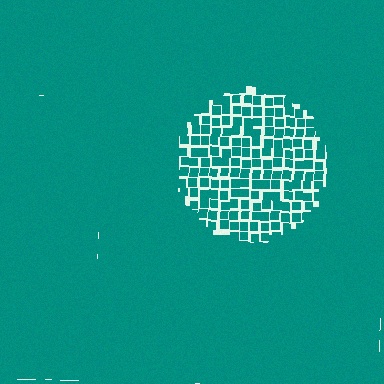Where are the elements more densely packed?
The elements are more densely packed outside the circle boundary.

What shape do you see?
I see a circle.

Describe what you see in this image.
The image contains small teal elements arranged at two different densities. A circle-shaped region is visible where the elements are less densely packed than the surrounding area.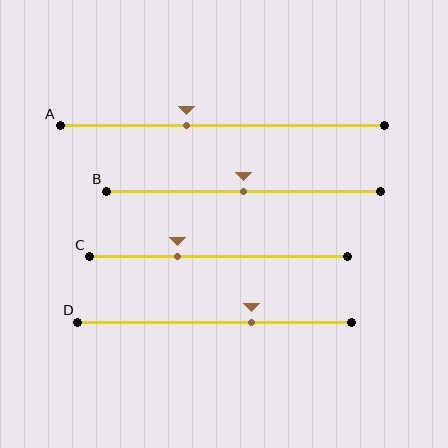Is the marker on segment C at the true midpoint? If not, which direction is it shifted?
No, the marker on segment C is shifted to the left by about 16% of the segment length.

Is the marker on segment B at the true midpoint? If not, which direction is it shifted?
Yes, the marker on segment B is at the true midpoint.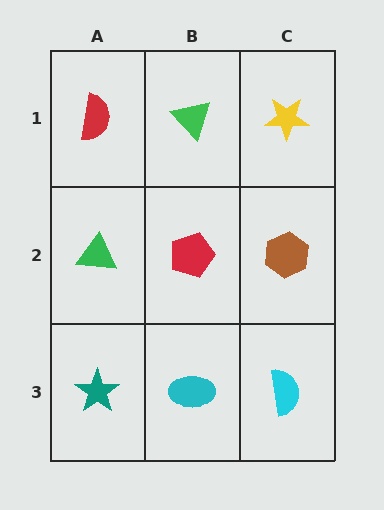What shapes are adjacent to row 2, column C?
A yellow star (row 1, column C), a cyan semicircle (row 3, column C), a red pentagon (row 2, column B).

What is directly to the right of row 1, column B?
A yellow star.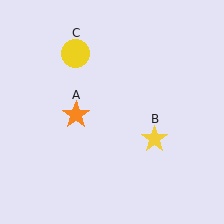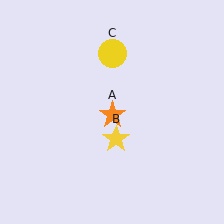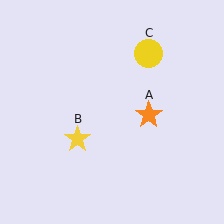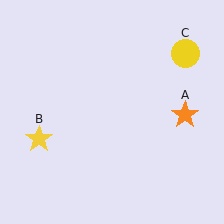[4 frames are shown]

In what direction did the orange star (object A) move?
The orange star (object A) moved right.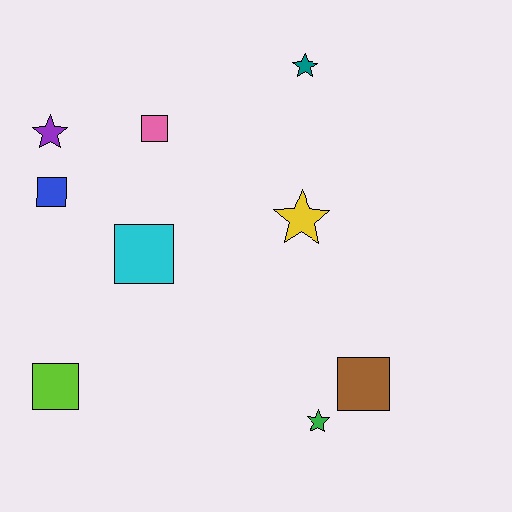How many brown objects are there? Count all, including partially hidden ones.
There is 1 brown object.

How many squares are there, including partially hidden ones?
There are 5 squares.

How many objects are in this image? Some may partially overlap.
There are 9 objects.